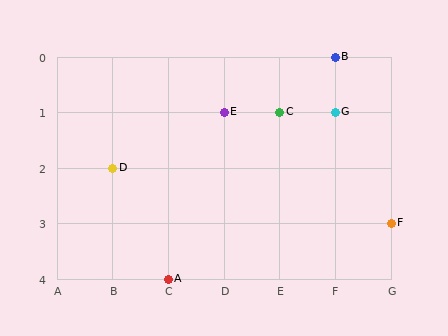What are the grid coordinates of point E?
Point E is at grid coordinates (D, 1).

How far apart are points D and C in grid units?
Points D and C are 3 columns and 1 row apart (about 3.2 grid units diagonally).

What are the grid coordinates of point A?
Point A is at grid coordinates (C, 4).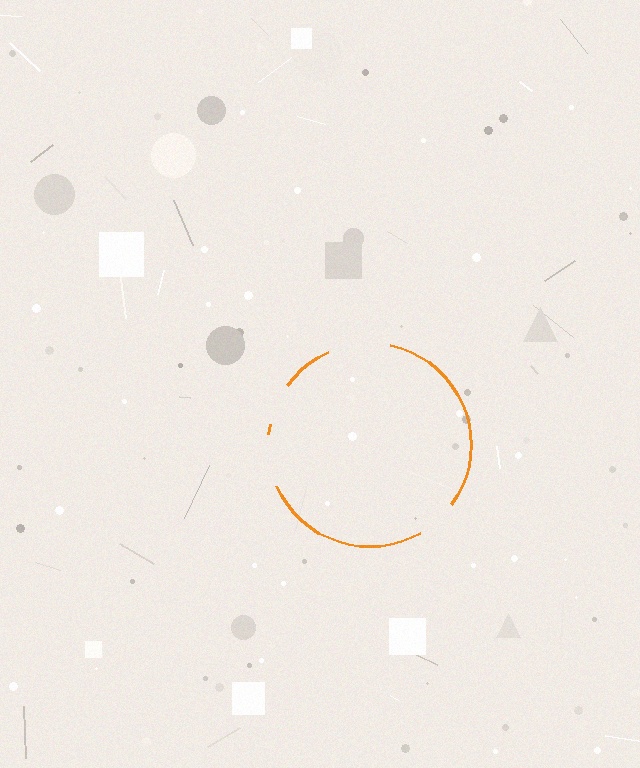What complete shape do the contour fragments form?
The contour fragments form a circle.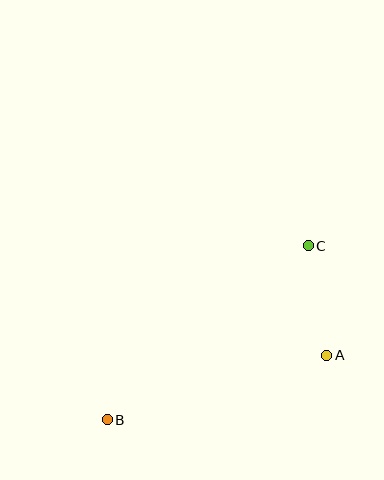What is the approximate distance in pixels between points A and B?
The distance between A and B is approximately 229 pixels.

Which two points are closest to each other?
Points A and C are closest to each other.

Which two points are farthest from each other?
Points B and C are farthest from each other.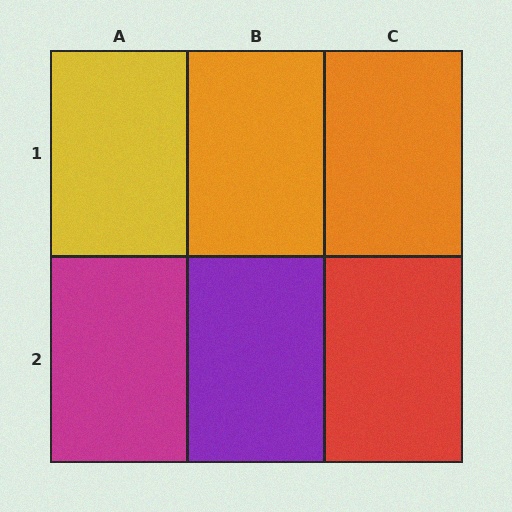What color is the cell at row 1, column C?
Orange.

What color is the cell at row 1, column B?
Orange.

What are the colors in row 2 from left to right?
Magenta, purple, red.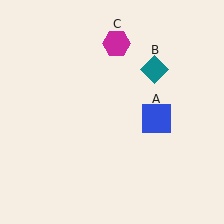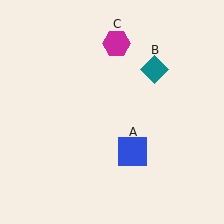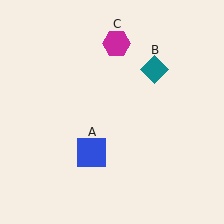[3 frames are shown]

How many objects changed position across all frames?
1 object changed position: blue square (object A).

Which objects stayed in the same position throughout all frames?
Teal diamond (object B) and magenta hexagon (object C) remained stationary.